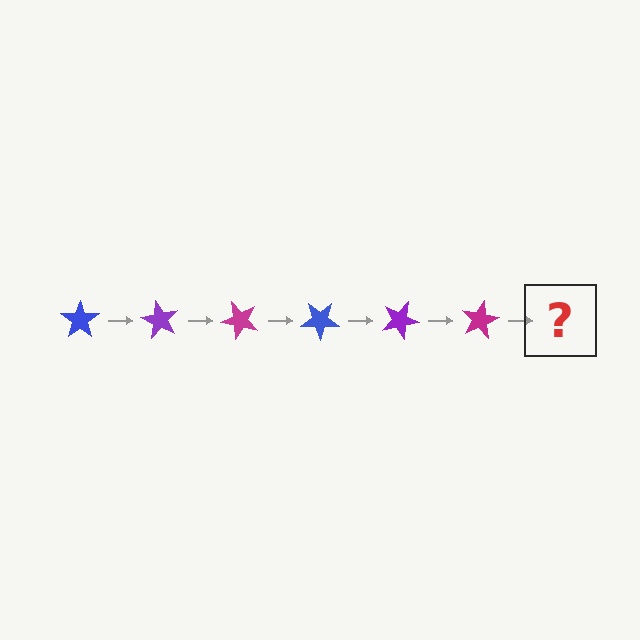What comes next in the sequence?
The next element should be a blue star, rotated 360 degrees from the start.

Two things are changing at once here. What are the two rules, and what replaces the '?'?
The two rules are that it rotates 60 degrees each step and the color cycles through blue, purple, and magenta. The '?' should be a blue star, rotated 360 degrees from the start.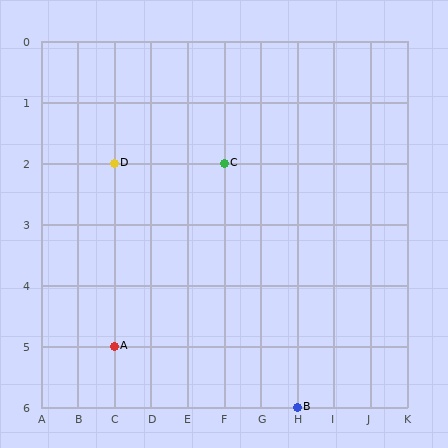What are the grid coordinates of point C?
Point C is at grid coordinates (F, 2).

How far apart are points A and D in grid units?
Points A and D are 3 rows apart.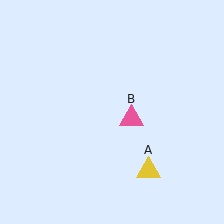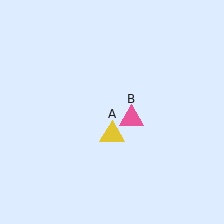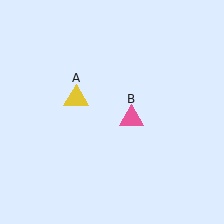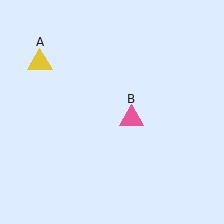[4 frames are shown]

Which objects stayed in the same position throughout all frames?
Pink triangle (object B) remained stationary.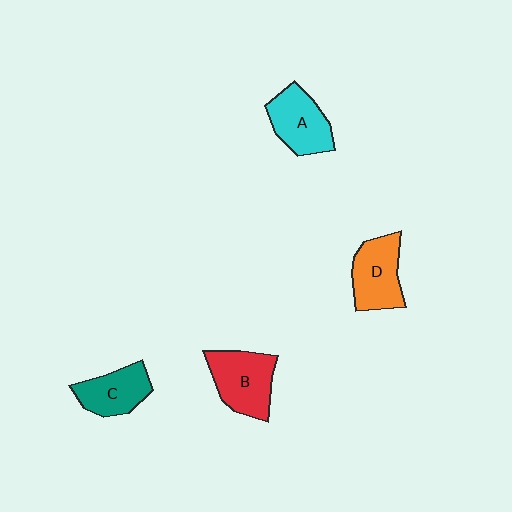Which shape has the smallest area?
Shape C (teal).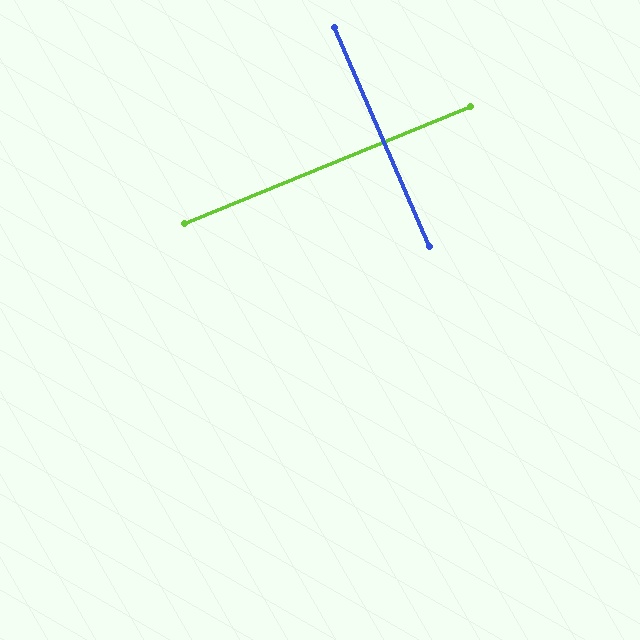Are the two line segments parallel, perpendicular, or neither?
Perpendicular — they meet at approximately 89°.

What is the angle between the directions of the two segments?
Approximately 89 degrees.